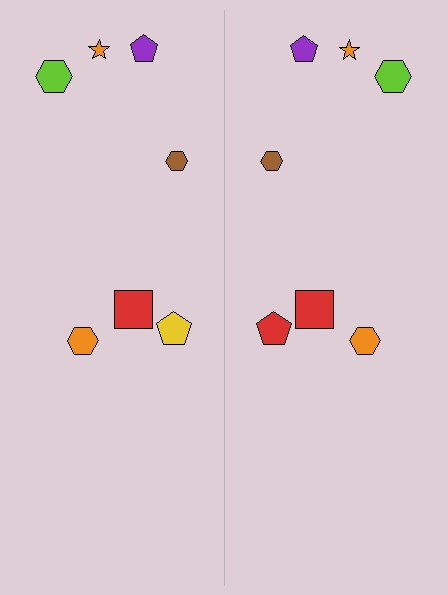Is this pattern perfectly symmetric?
No, the pattern is not perfectly symmetric. The red pentagon on the right side breaks the symmetry — its mirror counterpart is yellow.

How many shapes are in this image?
There are 14 shapes in this image.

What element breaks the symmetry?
The red pentagon on the right side breaks the symmetry — its mirror counterpart is yellow.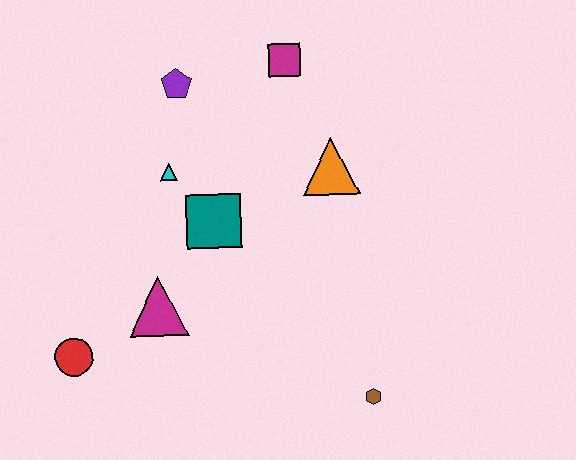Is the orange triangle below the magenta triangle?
No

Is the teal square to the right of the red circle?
Yes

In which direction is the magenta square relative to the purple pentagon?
The magenta square is to the right of the purple pentagon.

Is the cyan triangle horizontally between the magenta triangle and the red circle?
No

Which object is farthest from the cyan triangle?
The brown hexagon is farthest from the cyan triangle.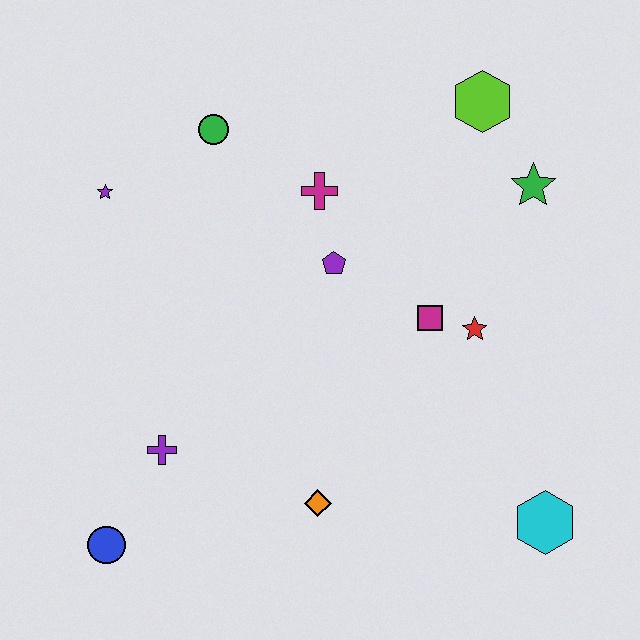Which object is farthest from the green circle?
The cyan hexagon is farthest from the green circle.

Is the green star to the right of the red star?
Yes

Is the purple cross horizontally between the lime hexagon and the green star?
No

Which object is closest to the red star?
The magenta square is closest to the red star.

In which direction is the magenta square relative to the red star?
The magenta square is to the left of the red star.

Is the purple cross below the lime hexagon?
Yes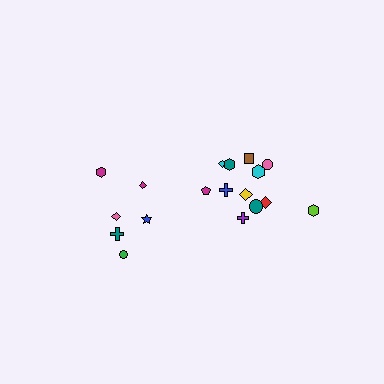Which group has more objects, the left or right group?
The right group.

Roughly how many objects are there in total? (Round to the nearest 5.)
Roughly 20 objects in total.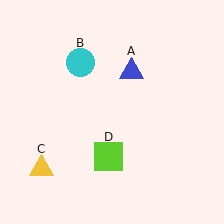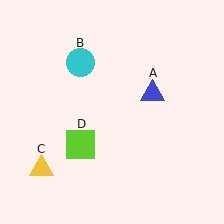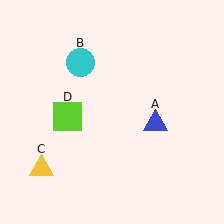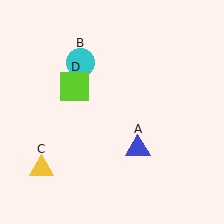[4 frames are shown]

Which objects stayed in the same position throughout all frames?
Cyan circle (object B) and yellow triangle (object C) remained stationary.